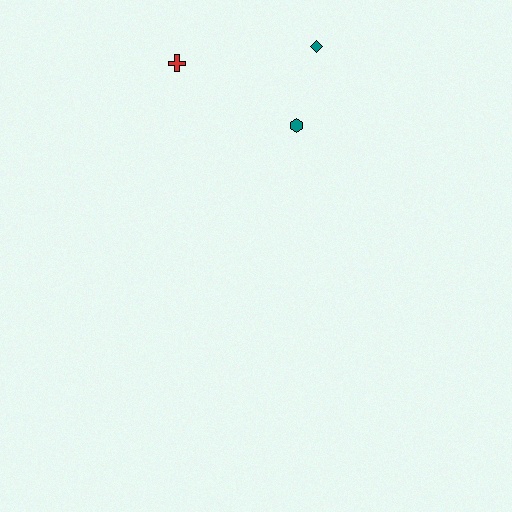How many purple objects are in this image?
There are no purple objects.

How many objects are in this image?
There are 3 objects.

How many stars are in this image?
There are no stars.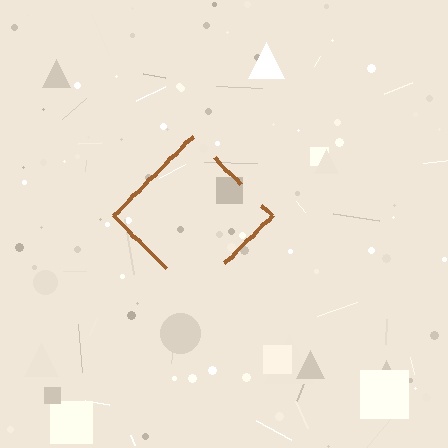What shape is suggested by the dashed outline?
The dashed outline suggests a diamond.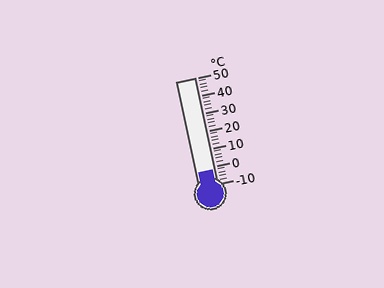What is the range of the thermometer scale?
The thermometer scale ranges from -10°C to 50°C.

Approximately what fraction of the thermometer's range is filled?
The thermometer is filled to approximately 15% of its range.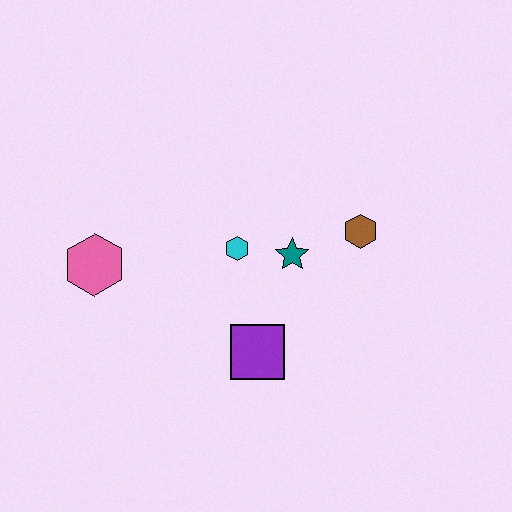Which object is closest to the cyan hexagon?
The teal star is closest to the cyan hexagon.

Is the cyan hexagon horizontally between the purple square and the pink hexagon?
Yes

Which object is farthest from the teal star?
The pink hexagon is farthest from the teal star.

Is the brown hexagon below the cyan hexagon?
No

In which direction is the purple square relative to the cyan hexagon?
The purple square is below the cyan hexagon.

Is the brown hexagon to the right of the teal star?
Yes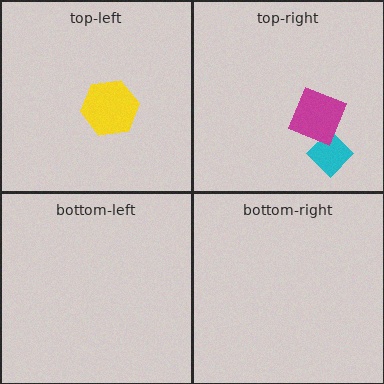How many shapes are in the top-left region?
1.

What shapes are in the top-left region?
The yellow hexagon.